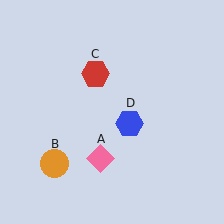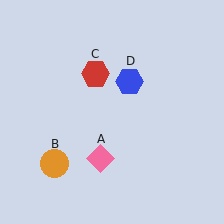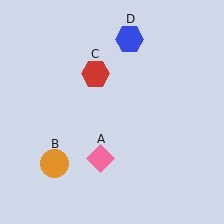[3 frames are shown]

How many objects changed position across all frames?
1 object changed position: blue hexagon (object D).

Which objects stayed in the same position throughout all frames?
Pink diamond (object A) and orange circle (object B) and red hexagon (object C) remained stationary.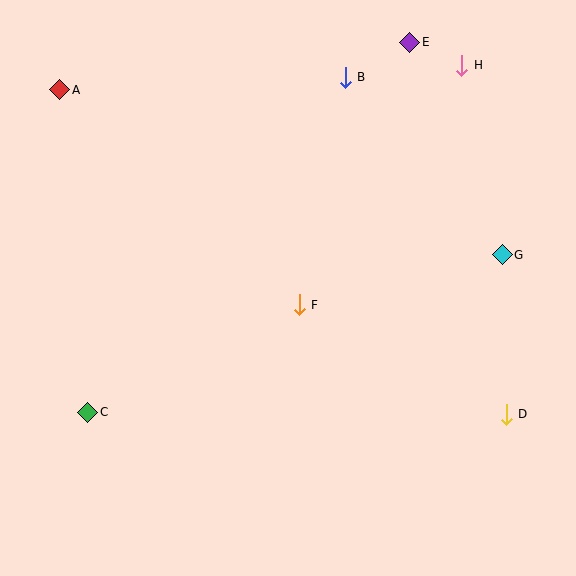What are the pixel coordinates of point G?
Point G is at (502, 255).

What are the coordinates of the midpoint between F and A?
The midpoint between F and A is at (179, 197).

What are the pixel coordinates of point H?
Point H is at (462, 65).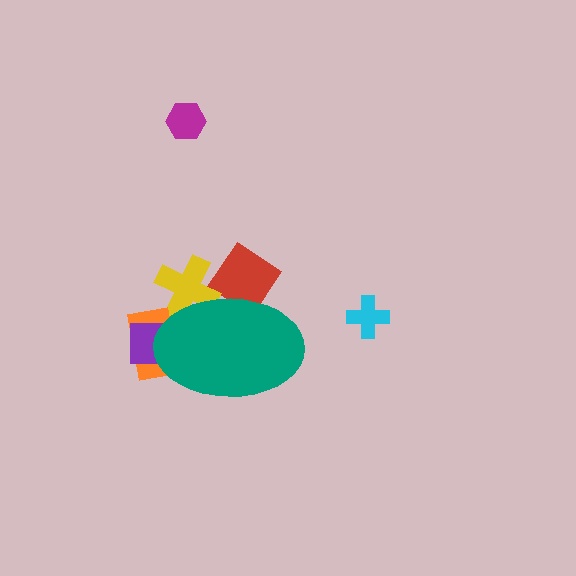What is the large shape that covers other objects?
A teal ellipse.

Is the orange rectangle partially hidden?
Yes, the orange rectangle is partially hidden behind the teal ellipse.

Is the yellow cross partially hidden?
Yes, the yellow cross is partially hidden behind the teal ellipse.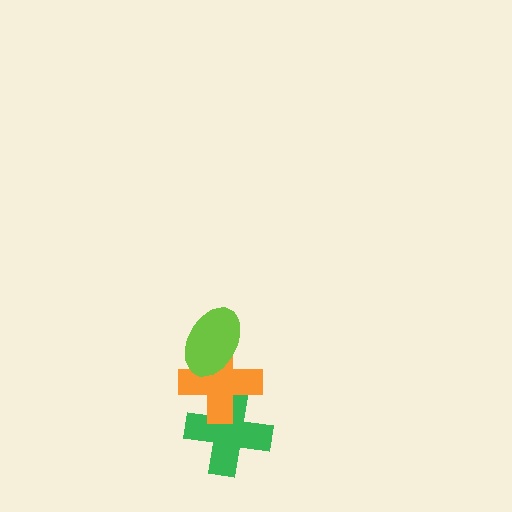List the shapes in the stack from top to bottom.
From top to bottom: the lime ellipse, the orange cross, the green cross.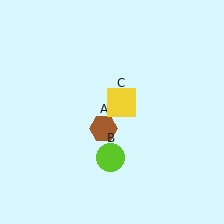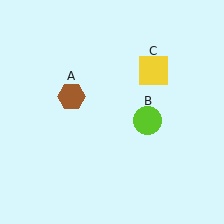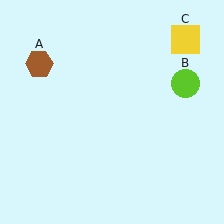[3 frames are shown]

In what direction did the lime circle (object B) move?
The lime circle (object B) moved up and to the right.